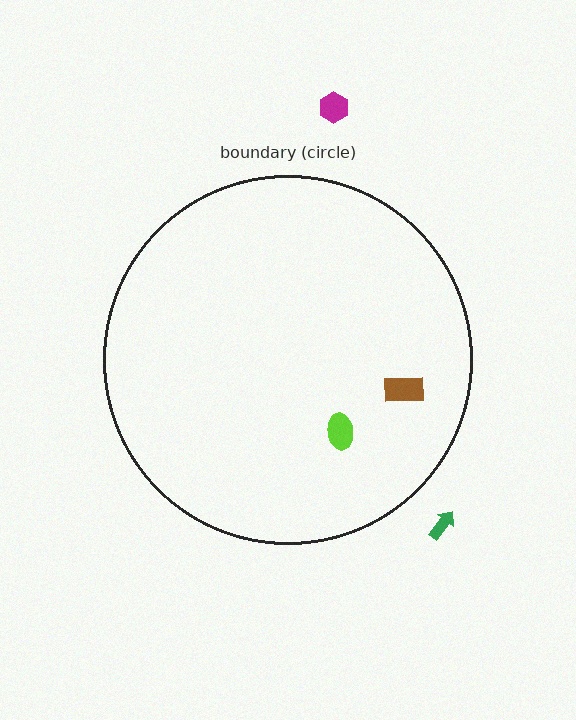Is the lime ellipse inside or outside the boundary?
Inside.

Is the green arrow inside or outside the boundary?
Outside.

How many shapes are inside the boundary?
2 inside, 2 outside.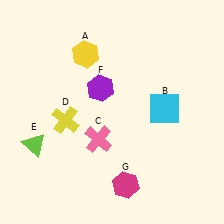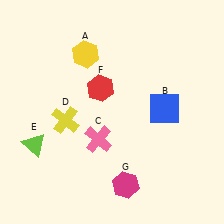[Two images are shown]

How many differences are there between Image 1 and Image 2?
There are 2 differences between the two images.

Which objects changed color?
B changed from cyan to blue. F changed from purple to red.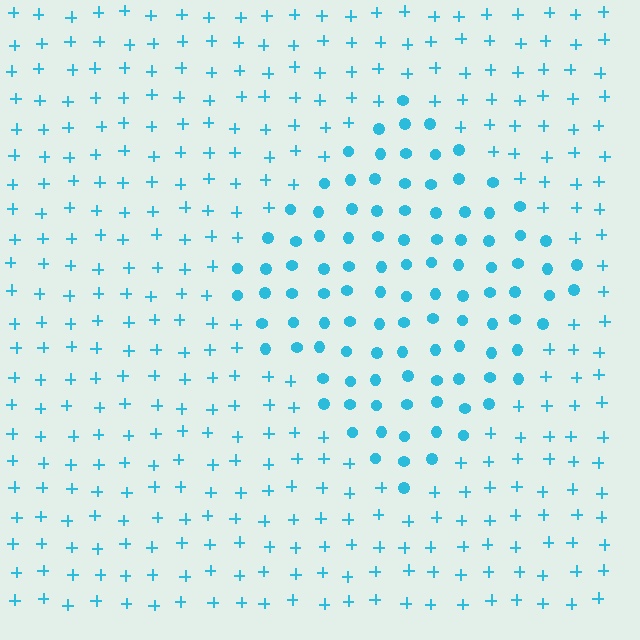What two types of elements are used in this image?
The image uses circles inside the diamond region and plus signs outside it.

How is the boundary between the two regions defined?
The boundary is defined by a change in element shape: circles inside vs. plus signs outside. All elements share the same color and spacing.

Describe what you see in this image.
The image is filled with small cyan elements arranged in a uniform grid. A diamond-shaped region contains circles, while the surrounding area contains plus signs. The boundary is defined purely by the change in element shape.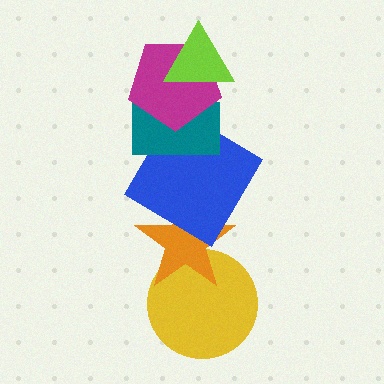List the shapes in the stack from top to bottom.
From top to bottom: the lime triangle, the magenta pentagon, the teal rectangle, the blue diamond, the orange star, the yellow circle.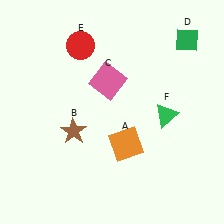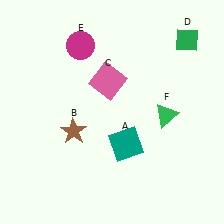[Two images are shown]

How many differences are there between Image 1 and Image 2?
There are 2 differences between the two images.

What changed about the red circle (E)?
In Image 1, E is red. In Image 2, it changed to magenta.